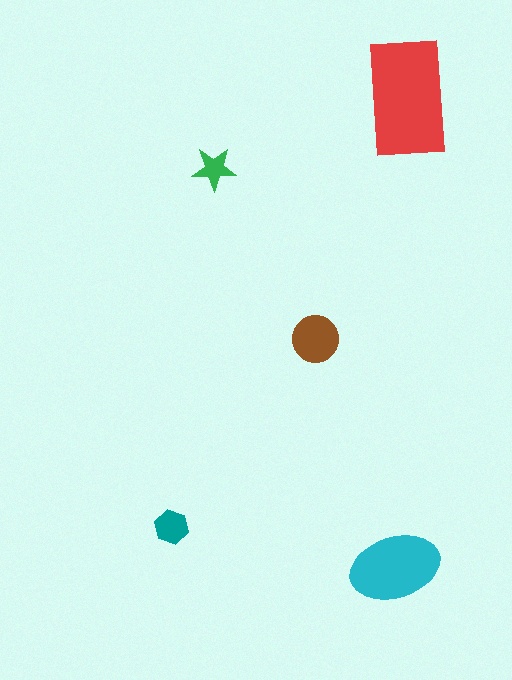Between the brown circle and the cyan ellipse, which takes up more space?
The cyan ellipse.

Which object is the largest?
The red rectangle.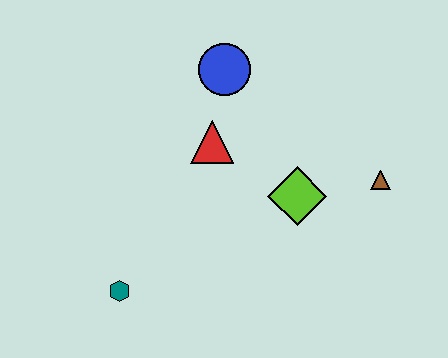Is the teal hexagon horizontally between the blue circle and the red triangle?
No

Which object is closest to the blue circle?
The red triangle is closest to the blue circle.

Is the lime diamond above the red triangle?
No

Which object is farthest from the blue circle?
The teal hexagon is farthest from the blue circle.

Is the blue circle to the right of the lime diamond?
No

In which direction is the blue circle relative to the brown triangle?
The blue circle is to the left of the brown triangle.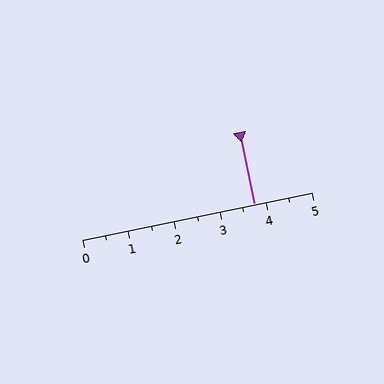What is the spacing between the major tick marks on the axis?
The major ticks are spaced 1 apart.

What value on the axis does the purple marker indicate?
The marker indicates approximately 3.8.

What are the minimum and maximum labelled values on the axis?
The axis runs from 0 to 5.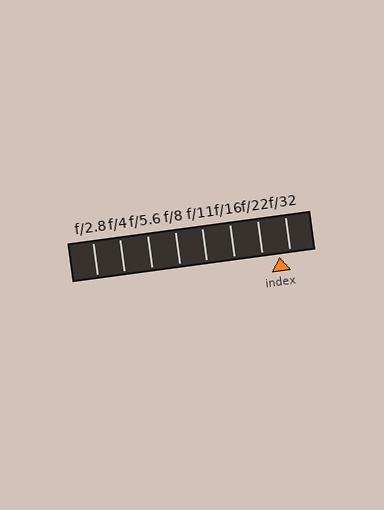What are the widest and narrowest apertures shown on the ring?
The widest aperture shown is f/2.8 and the narrowest is f/32.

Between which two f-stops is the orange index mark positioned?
The index mark is between f/22 and f/32.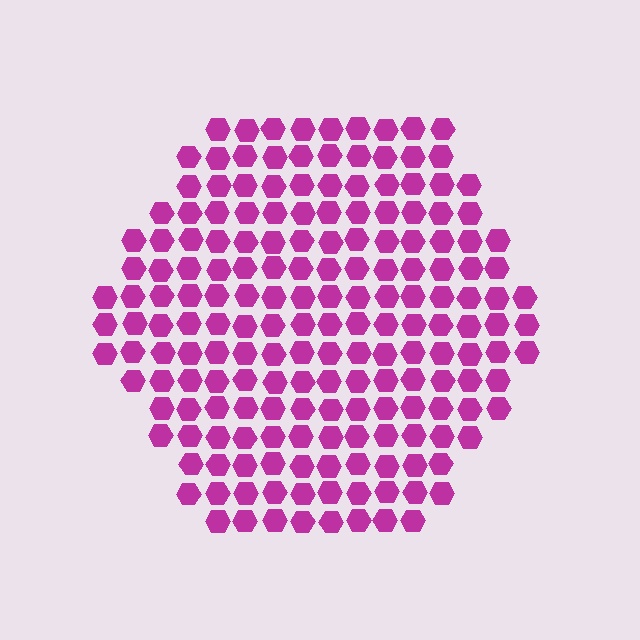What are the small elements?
The small elements are hexagons.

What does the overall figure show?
The overall figure shows a hexagon.